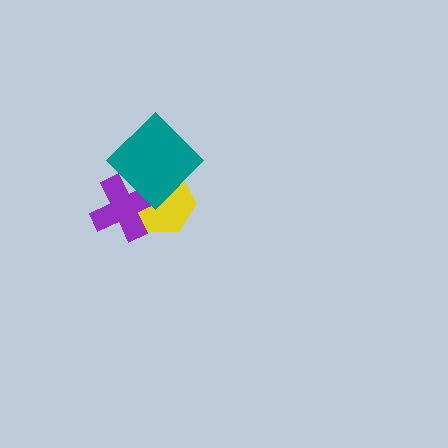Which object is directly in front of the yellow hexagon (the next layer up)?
The purple cross is directly in front of the yellow hexagon.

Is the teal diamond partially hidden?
No, no other shape covers it.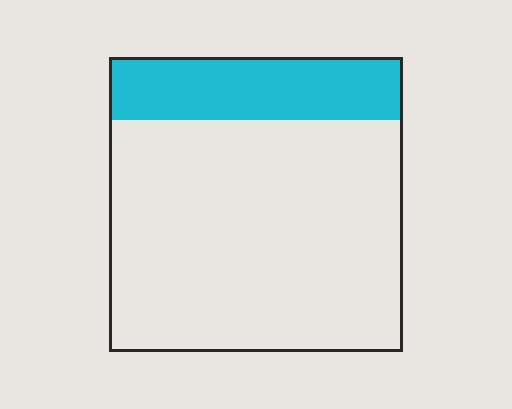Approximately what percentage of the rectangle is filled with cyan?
Approximately 20%.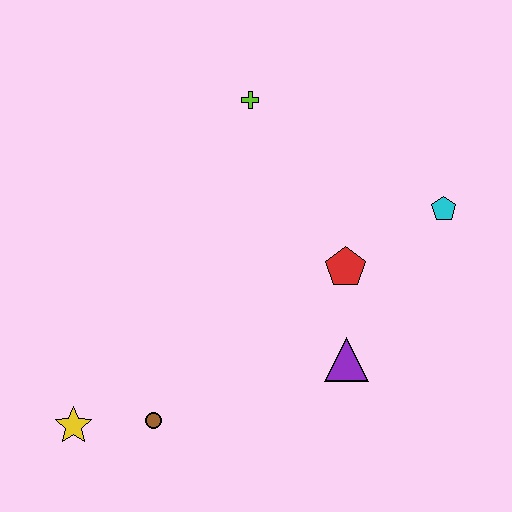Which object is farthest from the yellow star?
The cyan pentagon is farthest from the yellow star.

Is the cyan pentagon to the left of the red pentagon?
No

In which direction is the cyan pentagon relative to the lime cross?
The cyan pentagon is to the right of the lime cross.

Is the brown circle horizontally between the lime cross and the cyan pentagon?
No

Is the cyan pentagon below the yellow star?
No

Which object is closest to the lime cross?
The red pentagon is closest to the lime cross.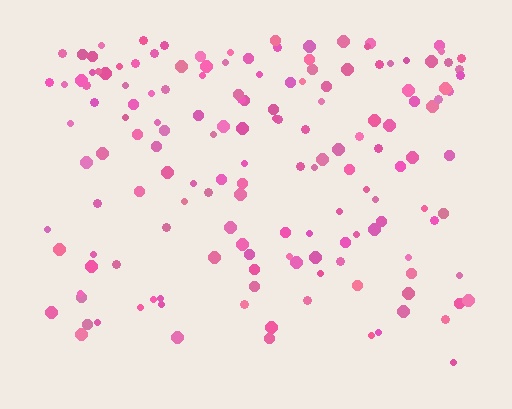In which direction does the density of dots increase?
From bottom to top, with the top side densest.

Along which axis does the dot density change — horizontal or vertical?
Vertical.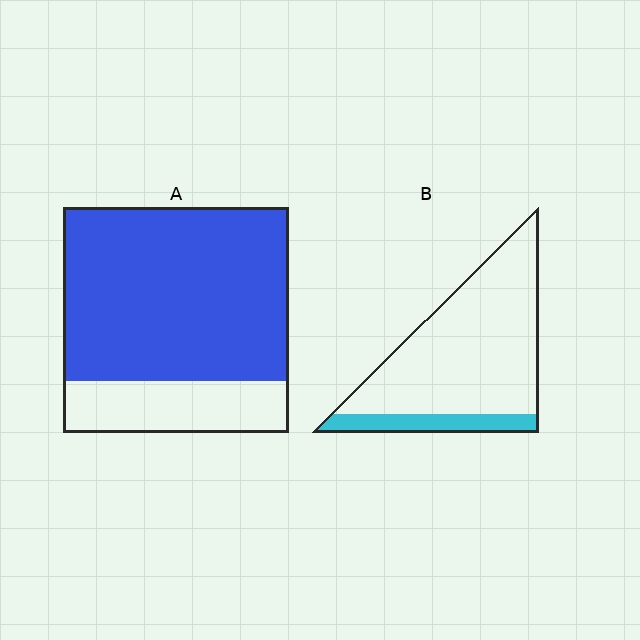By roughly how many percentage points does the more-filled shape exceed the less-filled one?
By roughly 60 percentage points (A over B).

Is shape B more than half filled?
No.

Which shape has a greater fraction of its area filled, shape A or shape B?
Shape A.